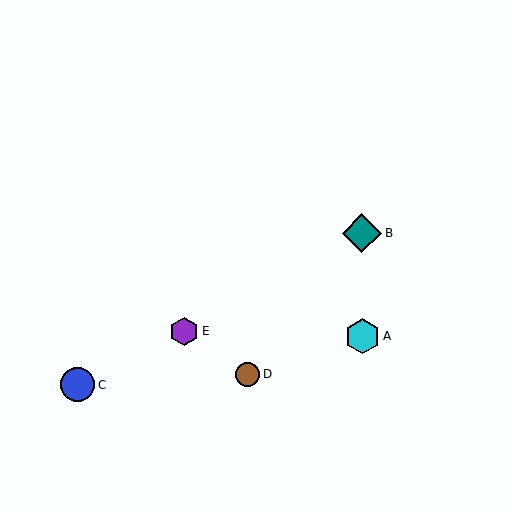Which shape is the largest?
The teal diamond (labeled B) is the largest.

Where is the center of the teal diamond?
The center of the teal diamond is at (362, 233).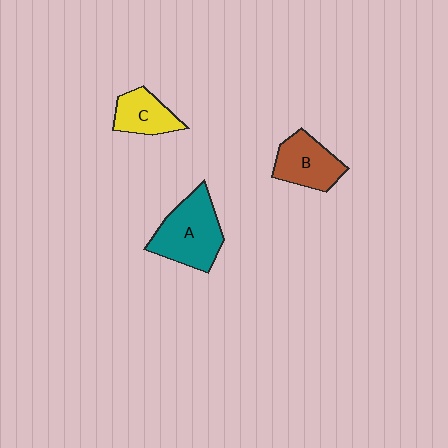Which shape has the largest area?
Shape A (teal).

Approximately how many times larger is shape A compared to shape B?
Approximately 1.4 times.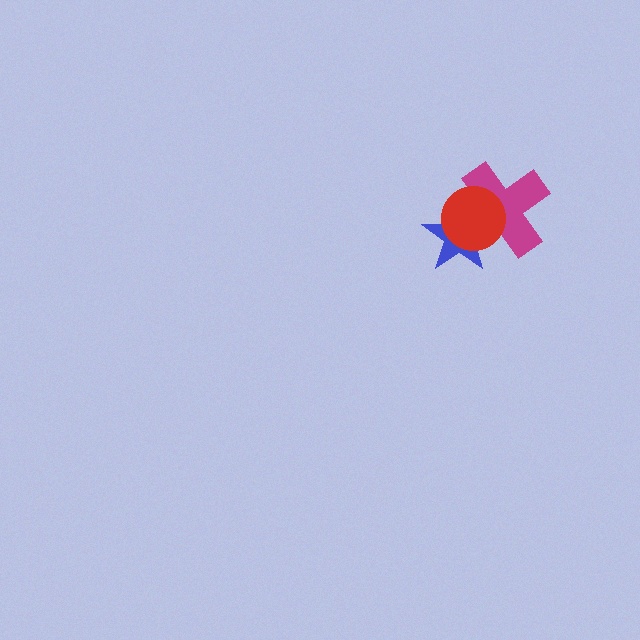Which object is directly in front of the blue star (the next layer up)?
The magenta cross is directly in front of the blue star.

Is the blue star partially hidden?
Yes, it is partially covered by another shape.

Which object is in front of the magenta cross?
The red circle is in front of the magenta cross.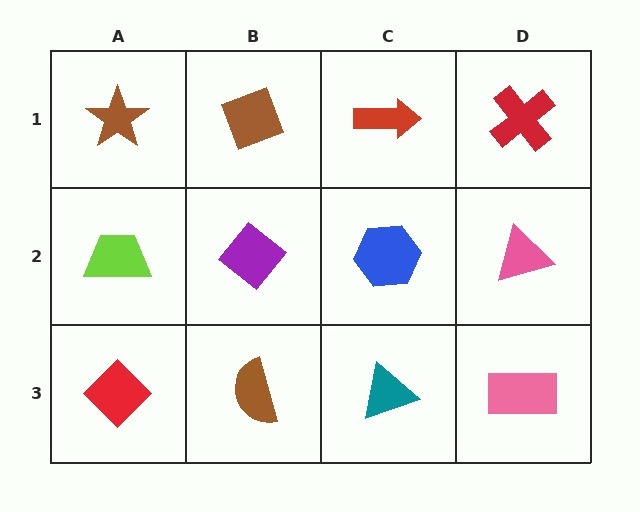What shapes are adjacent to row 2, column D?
A red cross (row 1, column D), a pink rectangle (row 3, column D), a blue hexagon (row 2, column C).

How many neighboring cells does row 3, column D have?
2.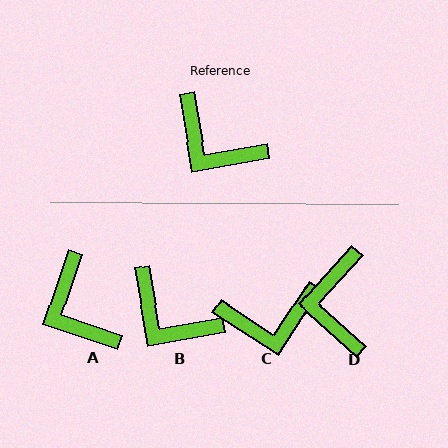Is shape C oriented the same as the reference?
No, it is off by about 47 degrees.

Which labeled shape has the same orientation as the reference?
B.